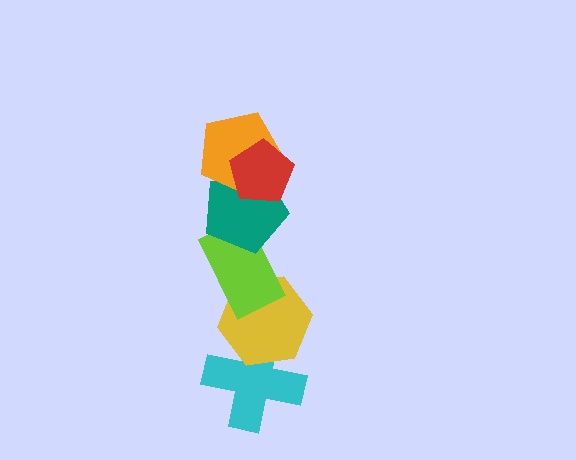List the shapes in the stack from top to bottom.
From top to bottom: the red pentagon, the orange pentagon, the teal pentagon, the lime rectangle, the yellow hexagon, the cyan cross.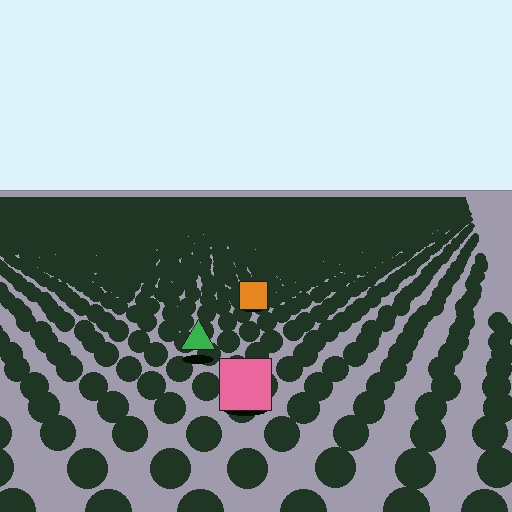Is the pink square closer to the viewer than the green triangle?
Yes. The pink square is closer — you can tell from the texture gradient: the ground texture is coarser near it.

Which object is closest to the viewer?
The pink square is closest. The texture marks near it are larger and more spread out.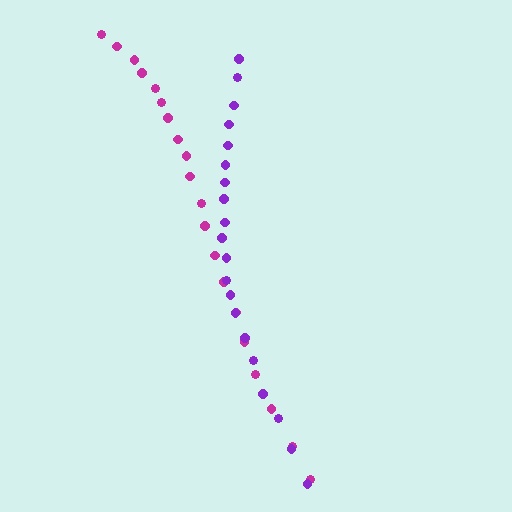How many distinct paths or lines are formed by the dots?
There are 2 distinct paths.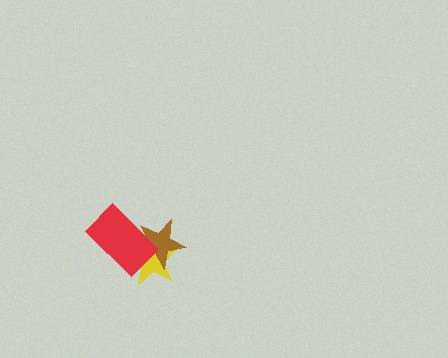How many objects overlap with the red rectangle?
2 objects overlap with the red rectangle.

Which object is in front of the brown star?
The red rectangle is in front of the brown star.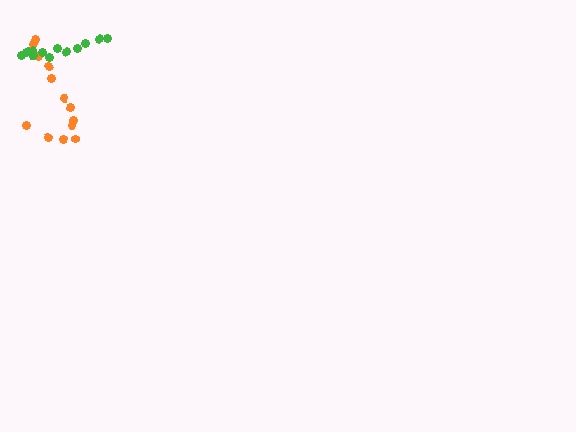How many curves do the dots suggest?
There are 2 distinct paths.